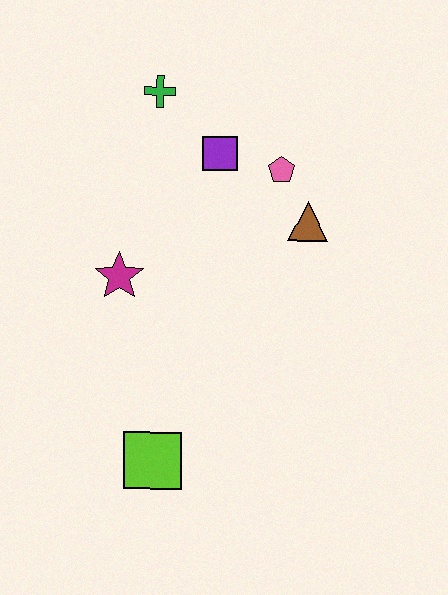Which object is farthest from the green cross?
The lime square is farthest from the green cross.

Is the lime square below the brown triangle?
Yes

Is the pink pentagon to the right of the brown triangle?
No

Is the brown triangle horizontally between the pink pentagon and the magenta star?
No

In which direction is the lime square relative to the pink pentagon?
The lime square is below the pink pentagon.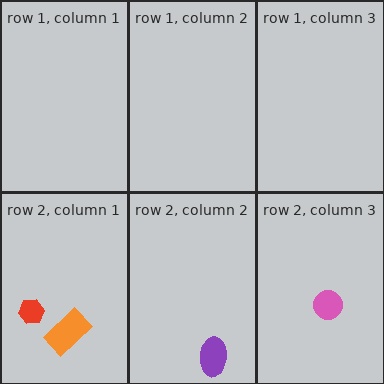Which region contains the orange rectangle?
The row 2, column 1 region.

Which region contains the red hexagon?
The row 2, column 1 region.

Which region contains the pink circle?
The row 2, column 3 region.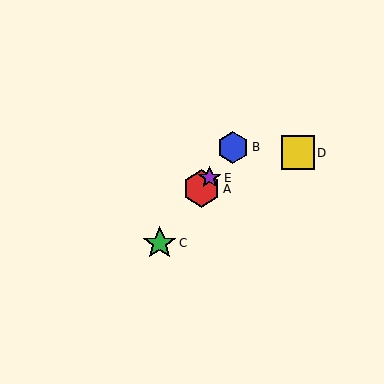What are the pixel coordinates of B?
Object B is at (233, 147).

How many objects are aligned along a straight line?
4 objects (A, B, C, E) are aligned along a straight line.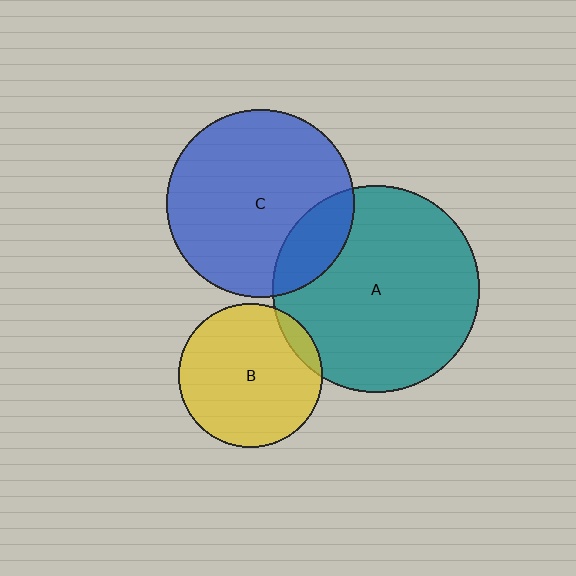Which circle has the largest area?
Circle A (teal).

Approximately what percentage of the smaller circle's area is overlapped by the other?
Approximately 10%.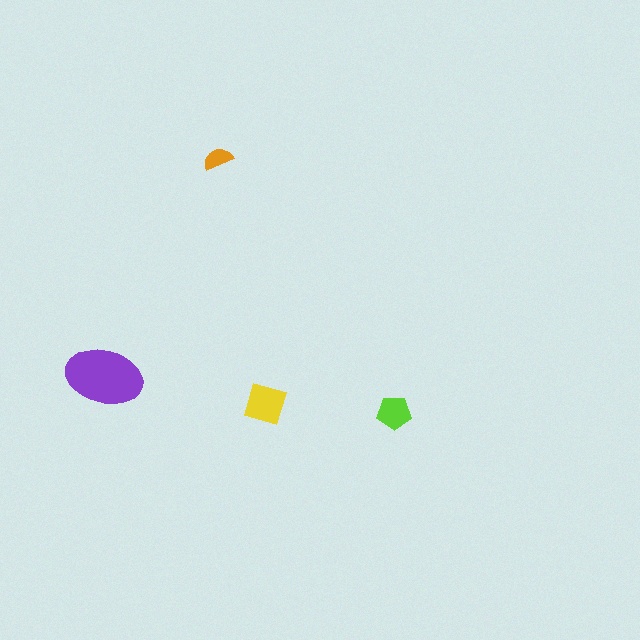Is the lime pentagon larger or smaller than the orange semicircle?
Larger.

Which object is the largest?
The purple ellipse.